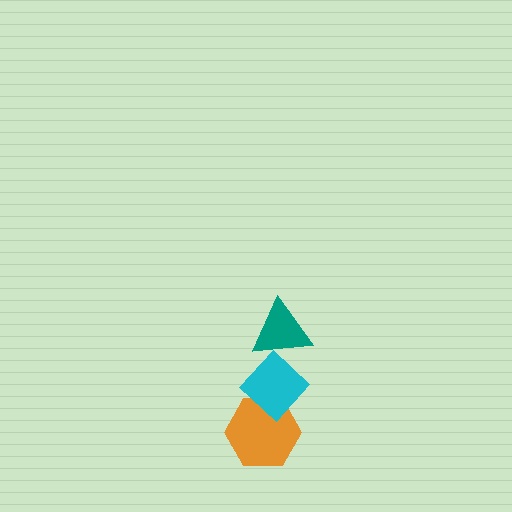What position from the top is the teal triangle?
The teal triangle is 1st from the top.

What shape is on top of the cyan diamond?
The teal triangle is on top of the cyan diamond.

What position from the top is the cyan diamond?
The cyan diamond is 2nd from the top.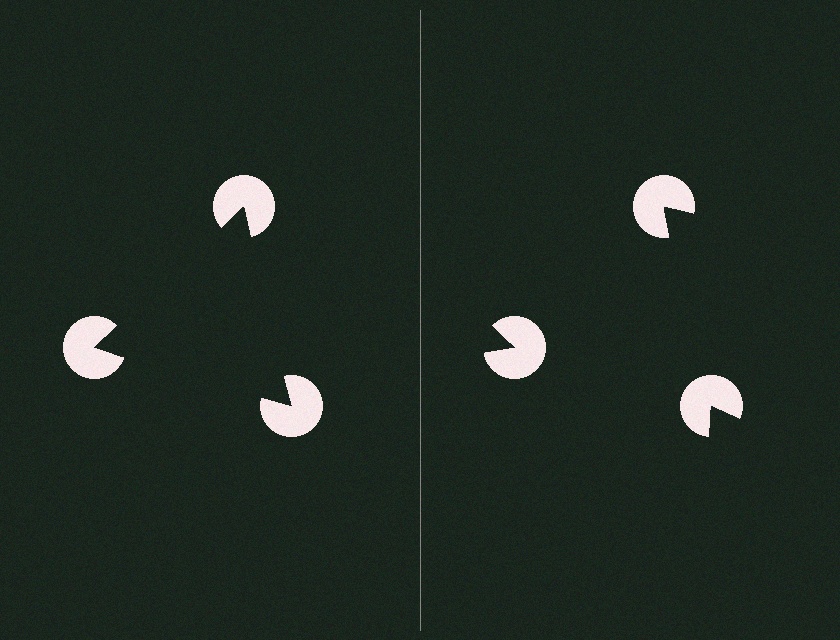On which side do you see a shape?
An illusory triangle appears on the left side. On the right side the wedge cuts are rotated, so no coherent shape forms.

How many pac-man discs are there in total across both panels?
6 — 3 on each side.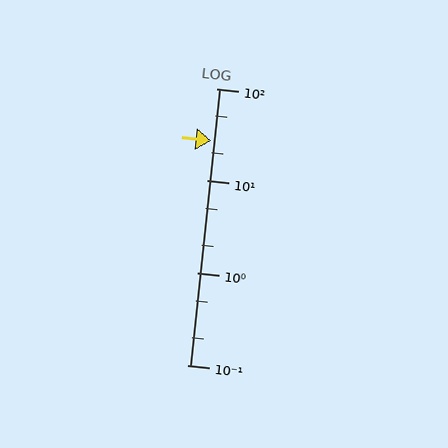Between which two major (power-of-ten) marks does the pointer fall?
The pointer is between 10 and 100.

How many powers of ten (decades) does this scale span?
The scale spans 3 decades, from 0.1 to 100.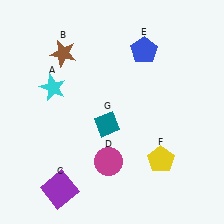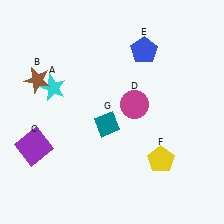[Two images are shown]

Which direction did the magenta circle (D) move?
The magenta circle (D) moved up.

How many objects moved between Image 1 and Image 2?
3 objects moved between the two images.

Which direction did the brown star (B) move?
The brown star (B) moved down.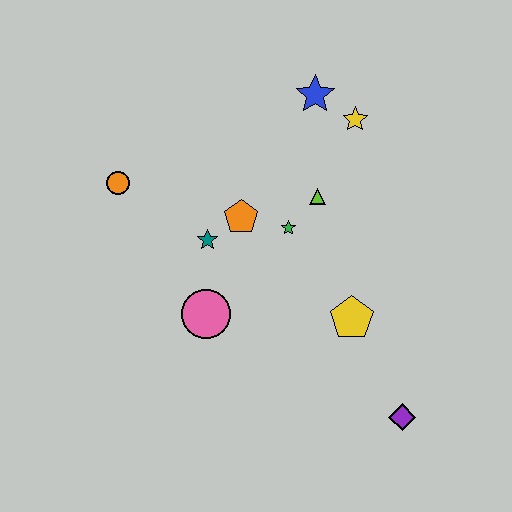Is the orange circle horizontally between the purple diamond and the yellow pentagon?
No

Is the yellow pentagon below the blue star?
Yes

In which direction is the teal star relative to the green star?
The teal star is to the left of the green star.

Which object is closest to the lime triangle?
The green star is closest to the lime triangle.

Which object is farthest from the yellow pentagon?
The orange circle is farthest from the yellow pentagon.